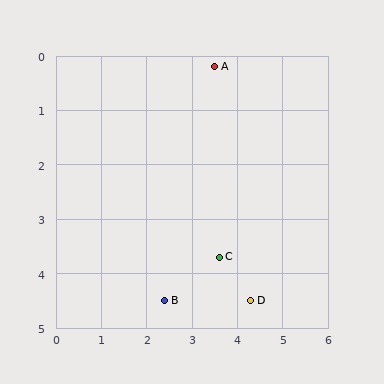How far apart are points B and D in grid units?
Points B and D are about 1.9 grid units apart.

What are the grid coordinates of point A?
Point A is at approximately (3.5, 0.2).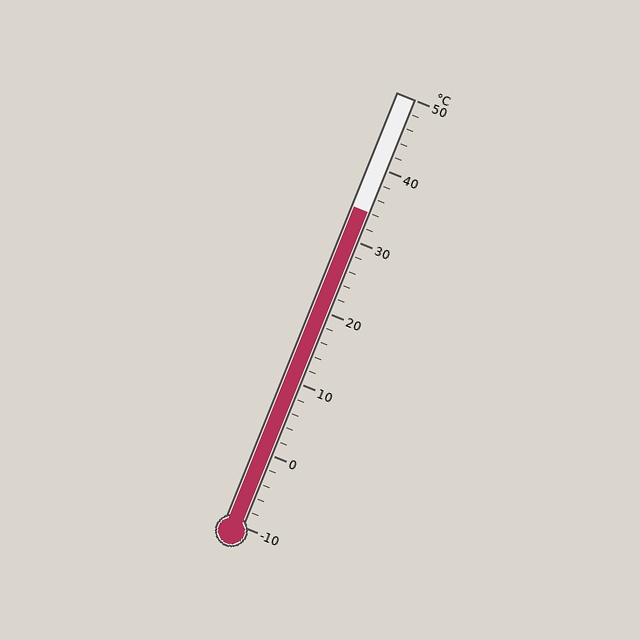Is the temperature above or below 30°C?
The temperature is above 30°C.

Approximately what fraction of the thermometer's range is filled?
The thermometer is filled to approximately 75% of its range.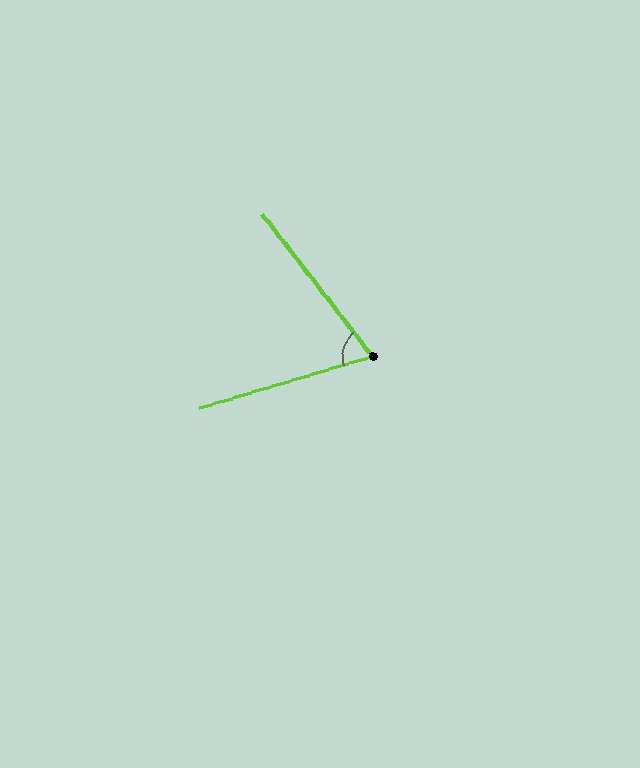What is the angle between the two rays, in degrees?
Approximately 69 degrees.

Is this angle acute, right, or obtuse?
It is acute.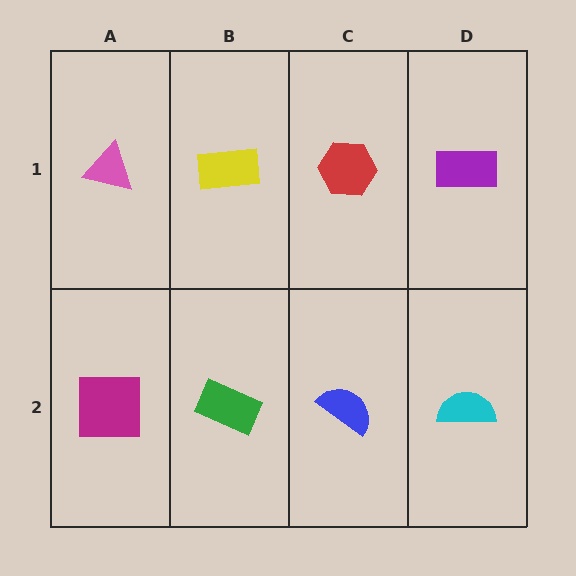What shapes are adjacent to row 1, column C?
A blue semicircle (row 2, column C), a yellow rectangle (row 1, column B), a purple rectangle (row 1, column D).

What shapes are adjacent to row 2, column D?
A purple rectangle (row 1, column D), a blue semicircle (row 2, column C).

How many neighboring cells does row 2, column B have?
3.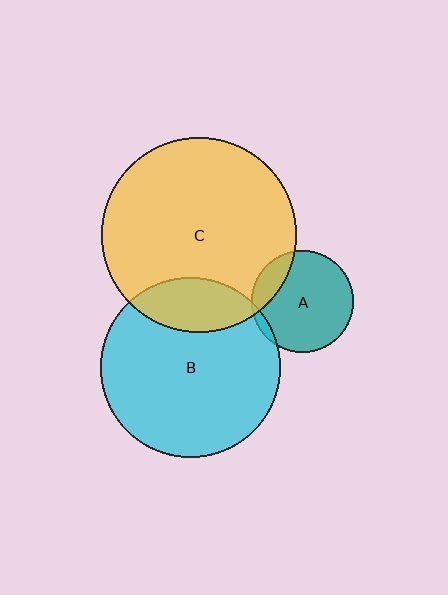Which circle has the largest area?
Circle C (yellow).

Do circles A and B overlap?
Yes.